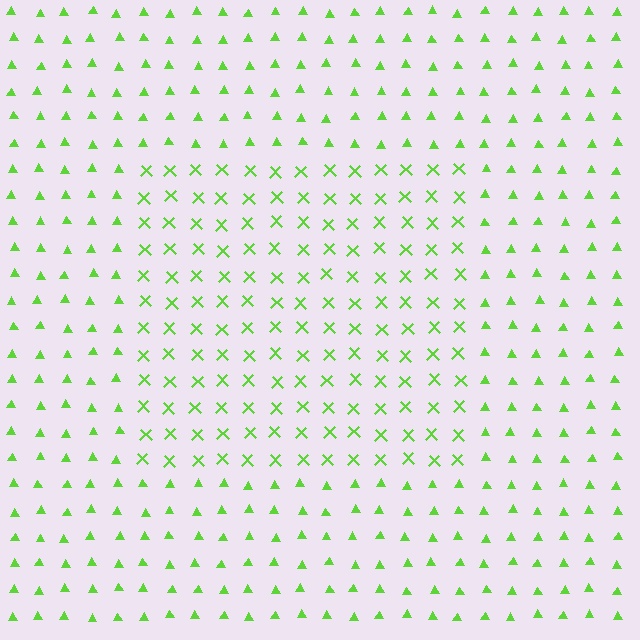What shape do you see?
I see a rectangle.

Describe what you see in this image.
The image is filled with small lime elements arranged in a uniform grid. A rectangle-shaped region contains X marks, while the surrounding area contains triangles. The boundary is defined purely by the change in element shape.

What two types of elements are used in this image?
The image uses X marks inside the rectangle region and triangles outside it.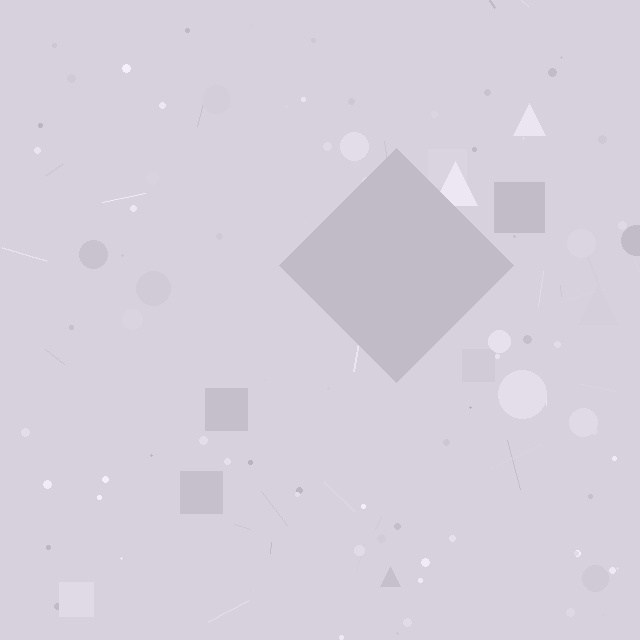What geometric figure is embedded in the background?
A diamond is embedded in the background.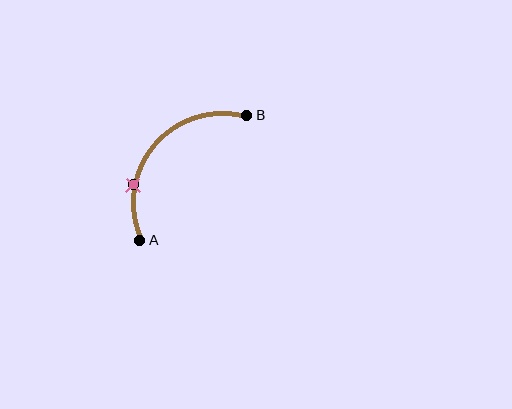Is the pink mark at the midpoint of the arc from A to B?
No. The pink mark lies on the arc but is closer to endpoint A. The arc midpoint would be at the point on the curve equidistant along the arc from both A and B.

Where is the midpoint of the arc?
The arc midpoint is the point on the curve farthest from the straight line joining A and B. It sits above and to the left of that line.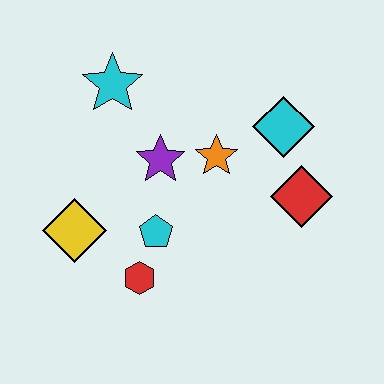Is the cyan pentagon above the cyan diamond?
No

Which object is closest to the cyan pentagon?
The red hexagon is closest to the cyan pentagon.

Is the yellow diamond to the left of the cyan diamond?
Yes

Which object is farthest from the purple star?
The red diamond is farthest from the purple star.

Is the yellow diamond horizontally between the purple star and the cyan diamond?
No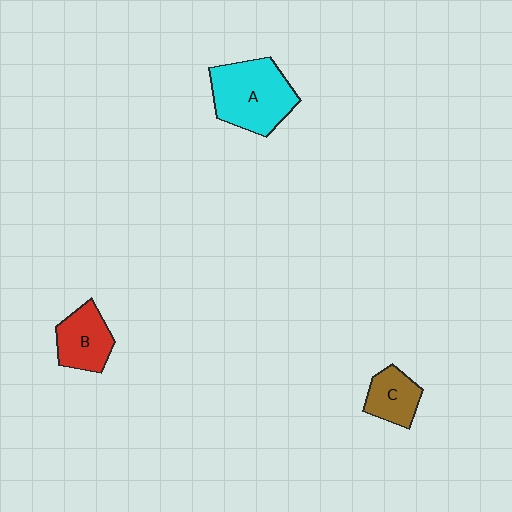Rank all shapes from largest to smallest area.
From largest to smallest: A (cyan), B (red), C (brown).